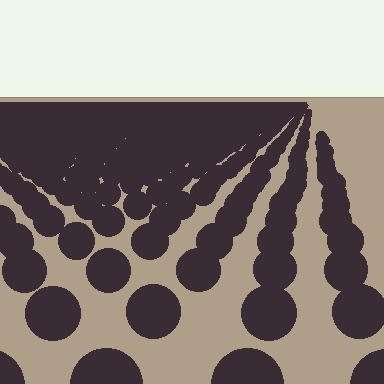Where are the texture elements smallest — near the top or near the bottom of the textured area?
Near the top.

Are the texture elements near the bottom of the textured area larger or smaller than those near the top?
Larger. Near the bottom, elements are closer to the viewer and appear at a bigger on-screen size.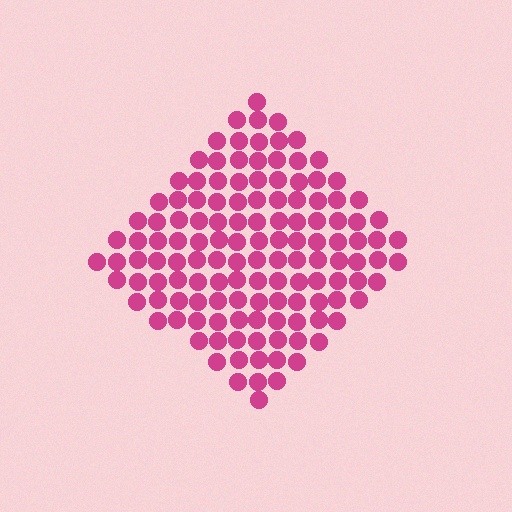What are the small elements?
The small elements are circles.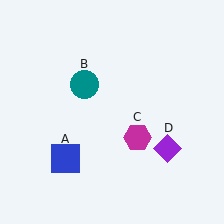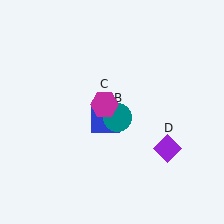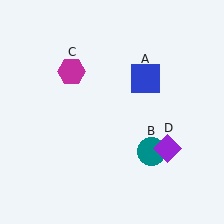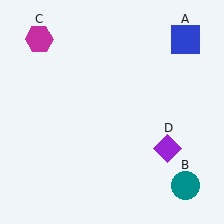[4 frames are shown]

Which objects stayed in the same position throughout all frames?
Purple diamond (object D) remained stationary.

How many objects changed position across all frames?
3 objects changed position: blue square (object A), teal circle (object B), magenta hexagon (object C).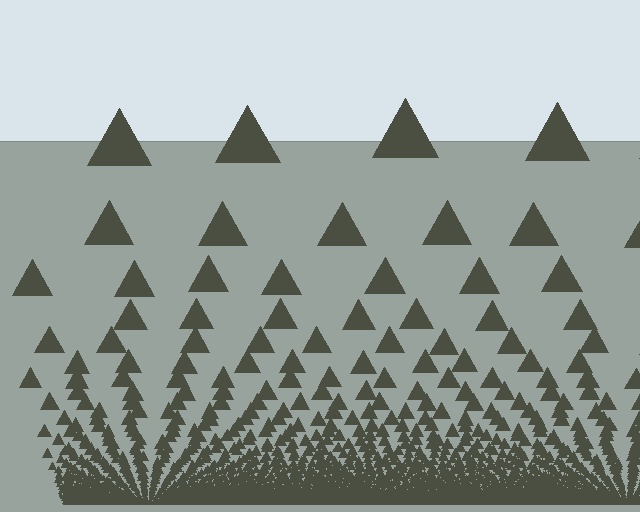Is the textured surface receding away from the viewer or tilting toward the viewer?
The surface appears to tilt toward the viewer. Texture elements get larger and sparser toward the top.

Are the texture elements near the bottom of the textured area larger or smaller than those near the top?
Smaller. The gradient is inverted — elements near the bottom are smaller and denser.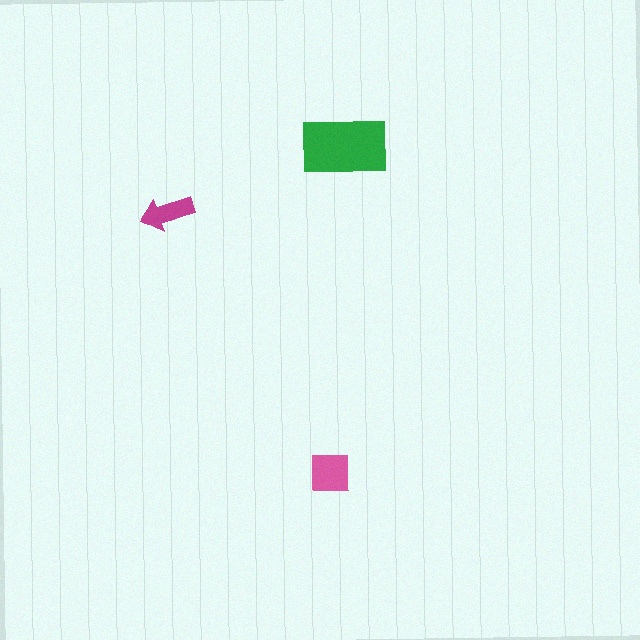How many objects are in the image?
There are 3 objects in the image.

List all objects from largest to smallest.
The green rectangle, the pink square, the magenta arrow.